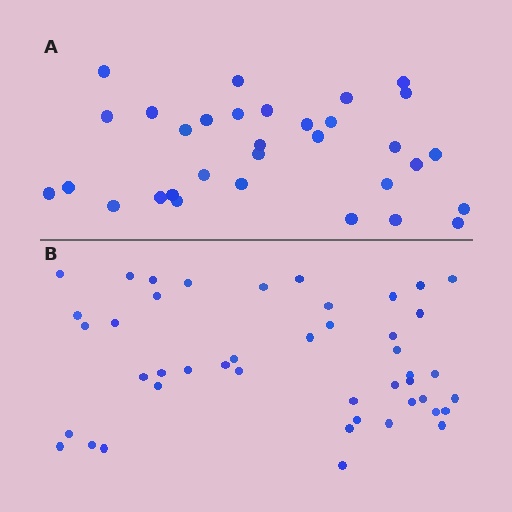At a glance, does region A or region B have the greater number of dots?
Region B (the bottom region) has more dots.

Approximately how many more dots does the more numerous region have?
Region B has approximately 15 more dots than region A.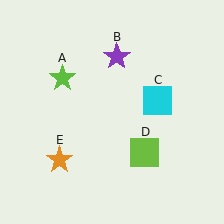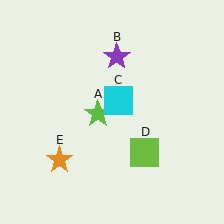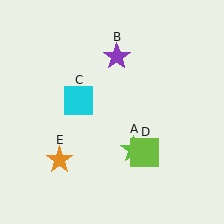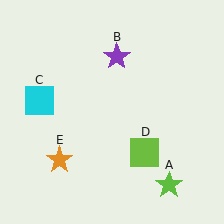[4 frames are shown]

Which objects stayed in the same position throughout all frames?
Purple star (object B) and lime square (object D) and orange star (object E) remained stationary.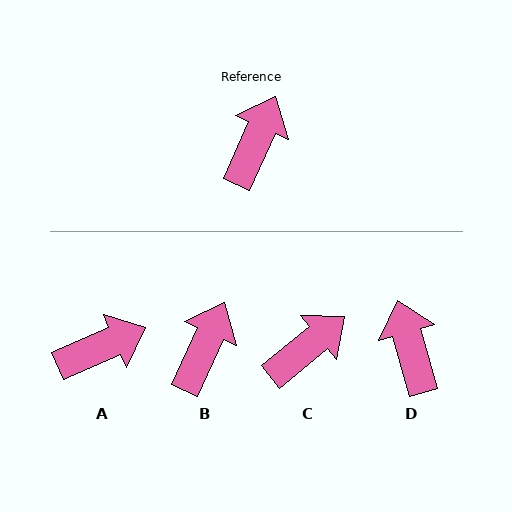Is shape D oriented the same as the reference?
No, it is off by about 40 degrees.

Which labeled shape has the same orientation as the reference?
B.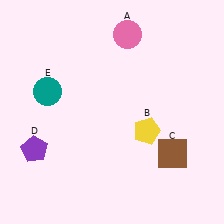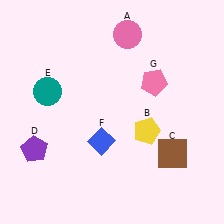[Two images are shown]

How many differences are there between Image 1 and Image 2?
There are 2 differences between the two images.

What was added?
A blue diamond (F), a pink pentagon (G) were added in Image 2.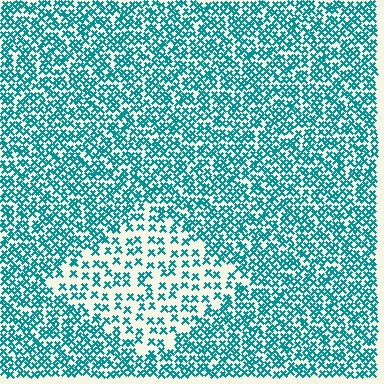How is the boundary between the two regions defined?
The boundary is defined by a change in element density (approximately 2.2x ratio). All elements are the same color, size, and shape.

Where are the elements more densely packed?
The elements are more densely packed outside the diamond boundary.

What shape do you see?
I see a diamond.